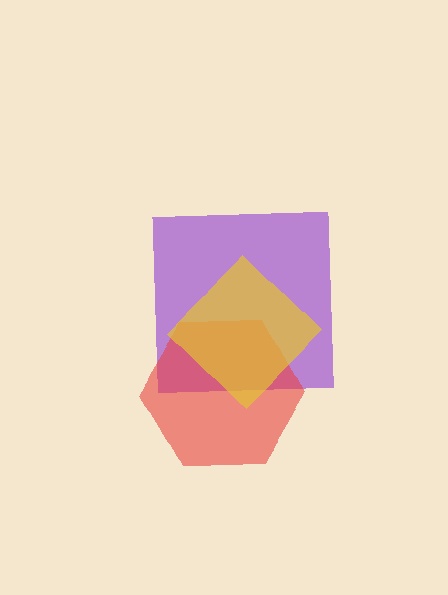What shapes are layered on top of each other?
The layered shapes are: a purple square, a red hexagon, a yellow diamond.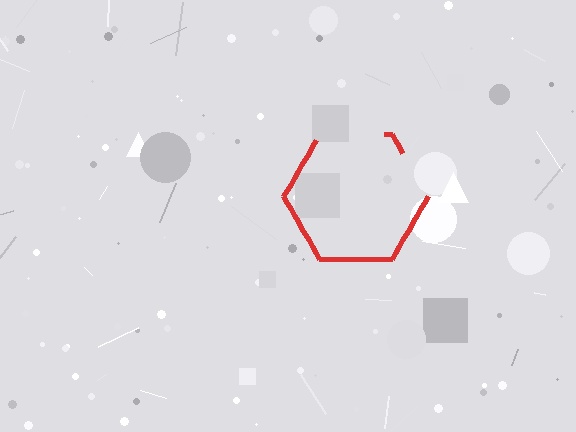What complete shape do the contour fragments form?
The contour fragments form a hexagon.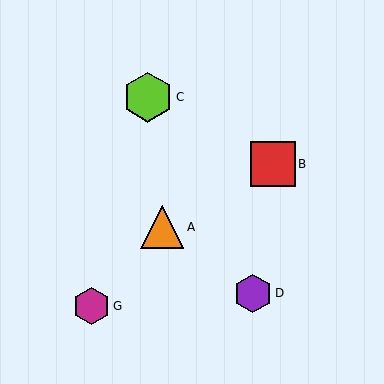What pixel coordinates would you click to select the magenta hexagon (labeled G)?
Click at (91, 306) to select the magenta hexagon G.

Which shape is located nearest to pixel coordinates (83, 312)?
The magenta hexagon (labeled G) at (91, 306) is nearest to that location.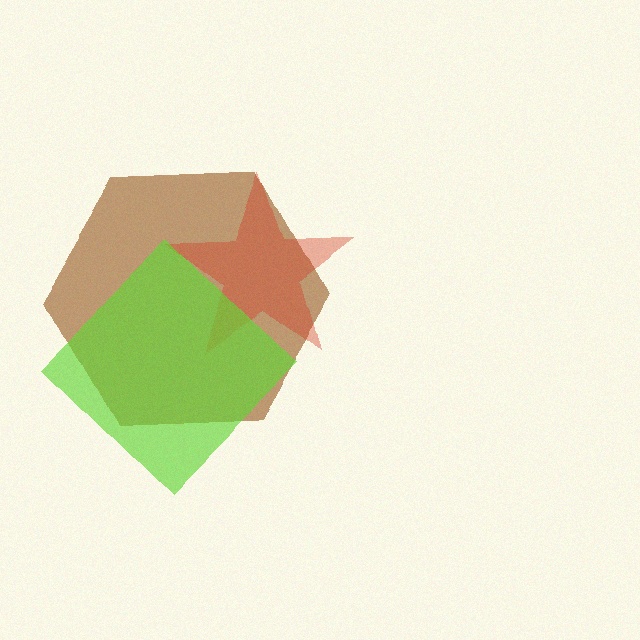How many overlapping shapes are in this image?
There are 3 overlapping shapes in the image.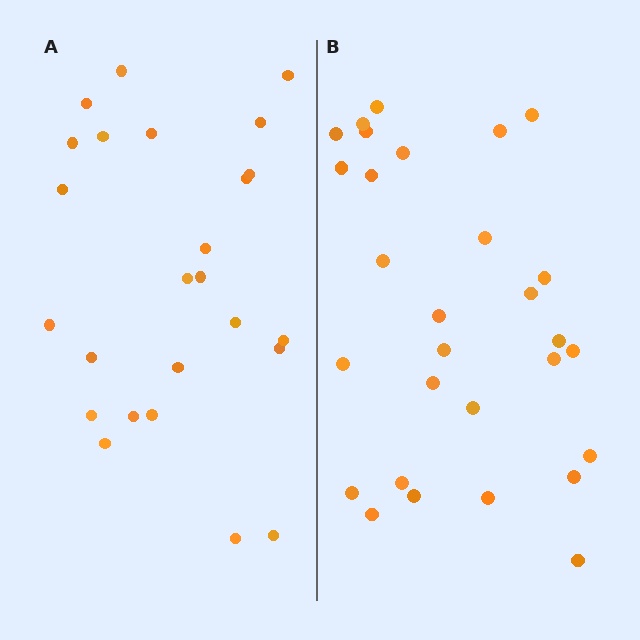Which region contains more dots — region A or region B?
Region B (the right region) has more dots.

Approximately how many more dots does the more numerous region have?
Region B has about 4 more dots than region A.